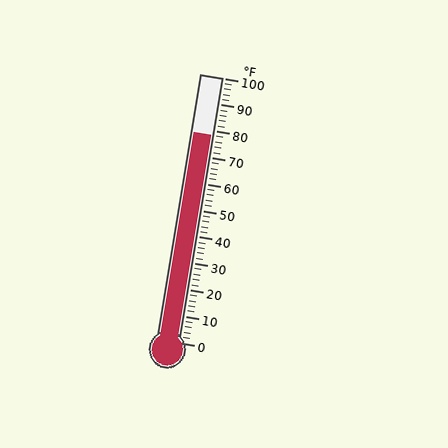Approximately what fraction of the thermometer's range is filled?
The thermometer is filled to approximately 80% of its range.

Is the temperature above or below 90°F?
The temperature is below 90°F.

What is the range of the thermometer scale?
The thermometer scale ranges from 0°F to 100°F.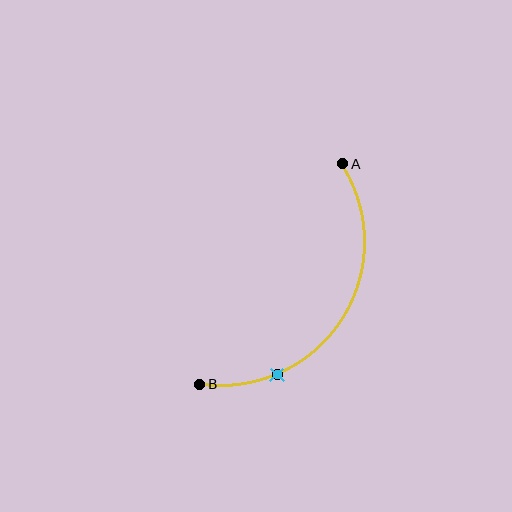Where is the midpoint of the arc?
The arc midpoint is the point on the curve farthest from the straight line joining A and B. It sits to the right of that line.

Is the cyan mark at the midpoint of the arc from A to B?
No. The cyan mark lies on the arc but is closer to endpoint B. The arc midpoint would be at the point on the curve equidistant along the arc from both A and B.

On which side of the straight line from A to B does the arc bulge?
The arc bulges to the right of the straight line connecting A and B.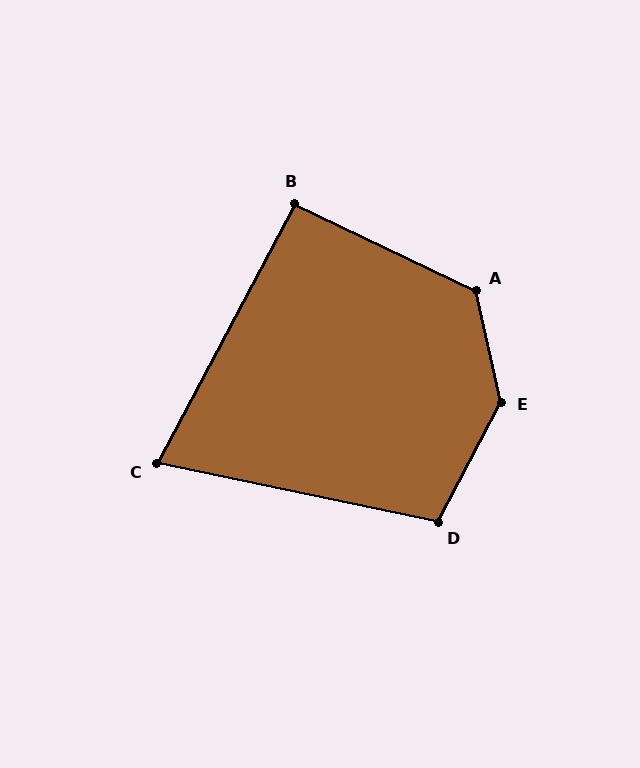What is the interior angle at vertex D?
Approximately 106 degrees (obtuse).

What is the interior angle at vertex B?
Approximately 93 degrees (approximately right).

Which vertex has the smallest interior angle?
C, at approximately 74 degrees.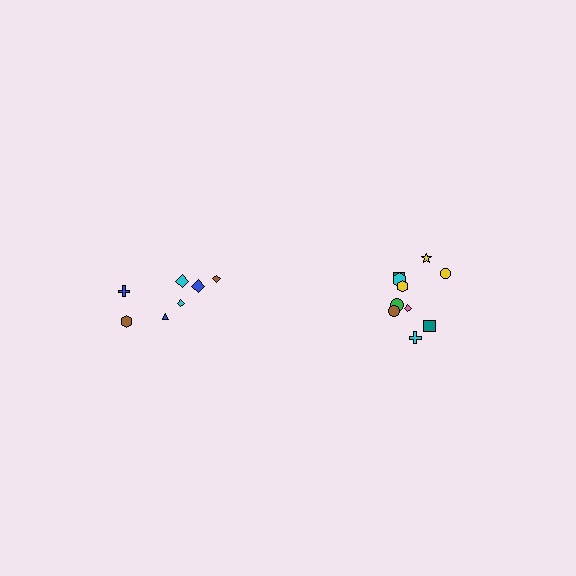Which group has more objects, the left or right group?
The right group.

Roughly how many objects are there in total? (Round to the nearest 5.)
Roughly 15 objects in total.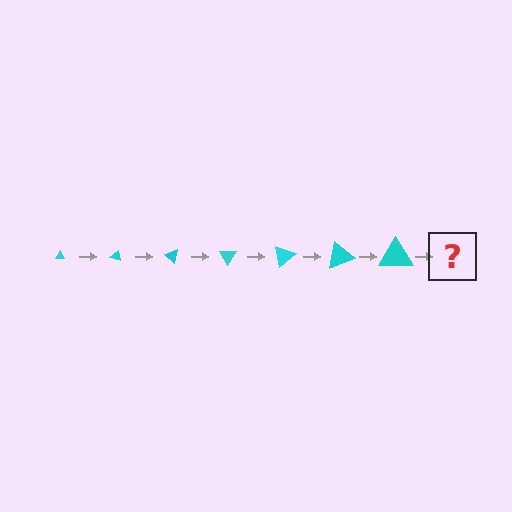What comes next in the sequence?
The next element should be a triangle, larger than the previous one and rotated 140 degrees from the start.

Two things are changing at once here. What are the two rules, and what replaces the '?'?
The two rules are that the triangle grows larger each step and it rotates 20 degrees each step. The '?' should be a triangle, larger than the previous one and rotated 140 degrees from the start.